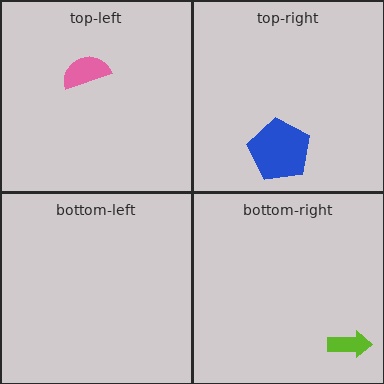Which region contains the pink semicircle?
The top-left region.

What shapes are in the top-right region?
The blue pentagon.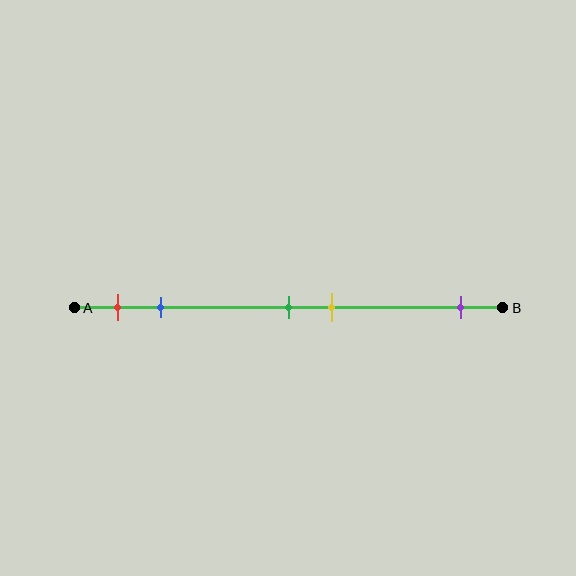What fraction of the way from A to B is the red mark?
The red mark is approximately 10% (0.1) of the way from A to B.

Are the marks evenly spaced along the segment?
No, the marks are not evenly spaced.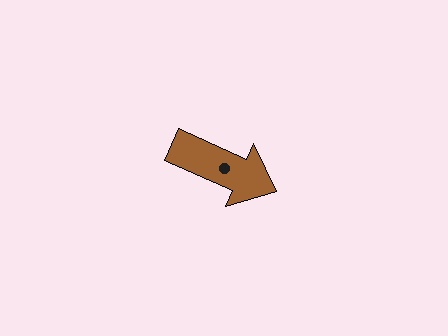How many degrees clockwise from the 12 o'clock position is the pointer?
Approximately 114 degrees.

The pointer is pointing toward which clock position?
Roughly 4 o'clock.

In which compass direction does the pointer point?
Southeast.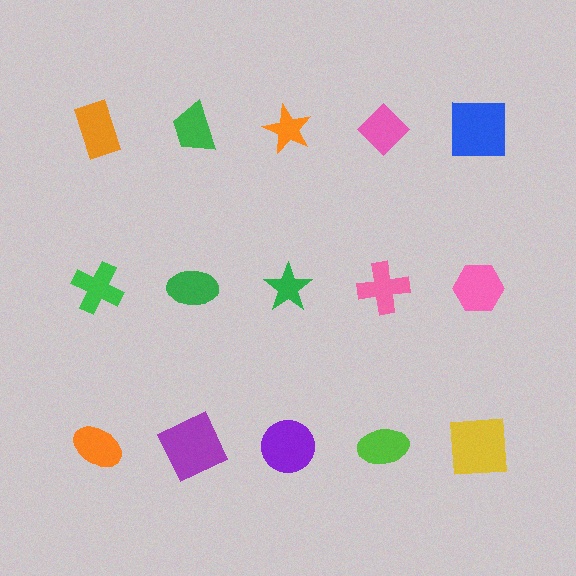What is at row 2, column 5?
A pink hexagon.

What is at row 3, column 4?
A lime ellipse.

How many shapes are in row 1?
5 shapes.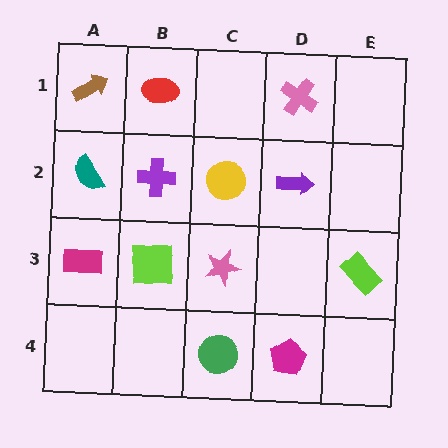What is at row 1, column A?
A brown arrow.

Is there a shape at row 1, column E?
No, that cell is empty.